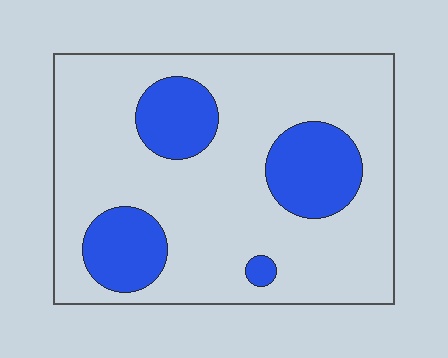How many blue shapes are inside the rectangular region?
4.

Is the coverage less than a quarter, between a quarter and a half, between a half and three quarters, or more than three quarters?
Less than a quarter.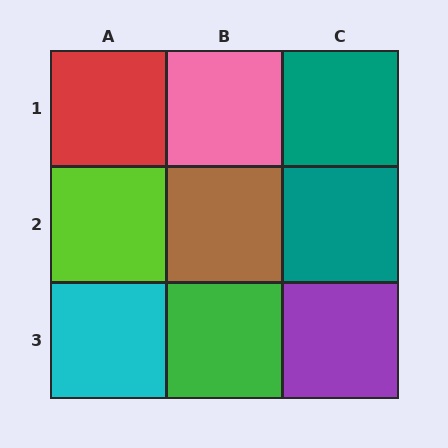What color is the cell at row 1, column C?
Teal.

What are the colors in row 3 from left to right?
Cyan, green, purple.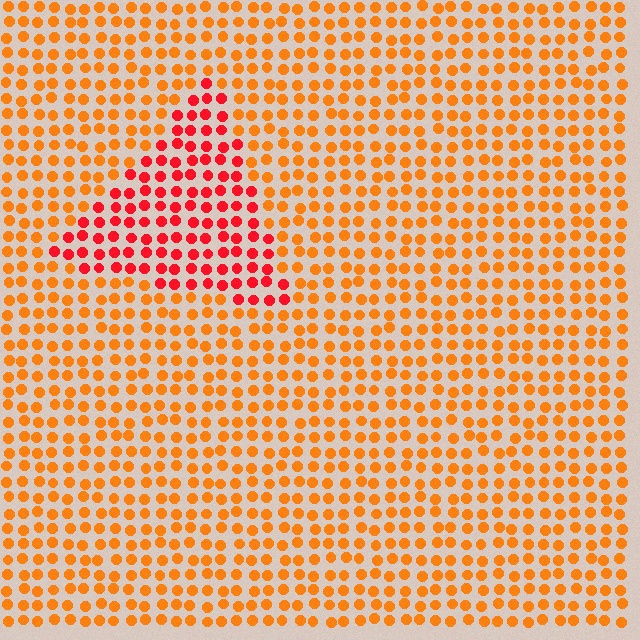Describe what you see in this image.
The image is filled with small orange elements in a uniform arrangement. A triangle-shaped region is visible where the elements are tinted to a slightly different hue, forming a subtle color boundary.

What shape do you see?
I see a triangle.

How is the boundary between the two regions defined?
The boundary is defined purely by a slight shift in hue (about 35 degrees). Spacing, size, and orientation are identical on both sides.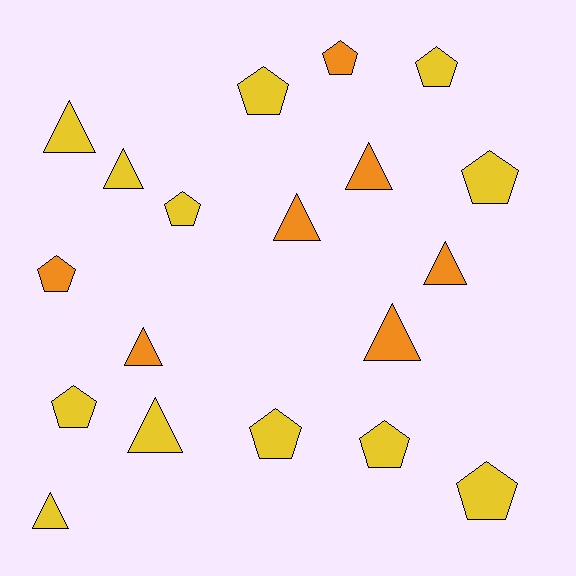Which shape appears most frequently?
Pentagon, with 10 objects.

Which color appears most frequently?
Yellow, with 12 objects.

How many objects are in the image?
There are 19 objects.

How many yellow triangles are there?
There are 4 yellow triangles.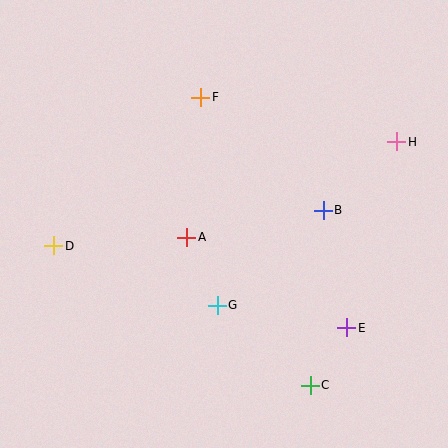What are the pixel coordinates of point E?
Point E is at (347, 328).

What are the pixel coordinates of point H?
Point H is at (397, 142).